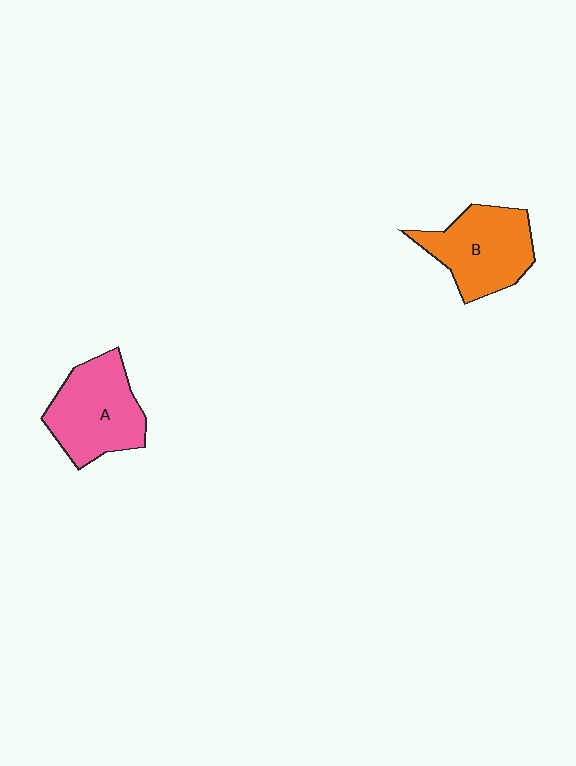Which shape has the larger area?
Shape A (pink).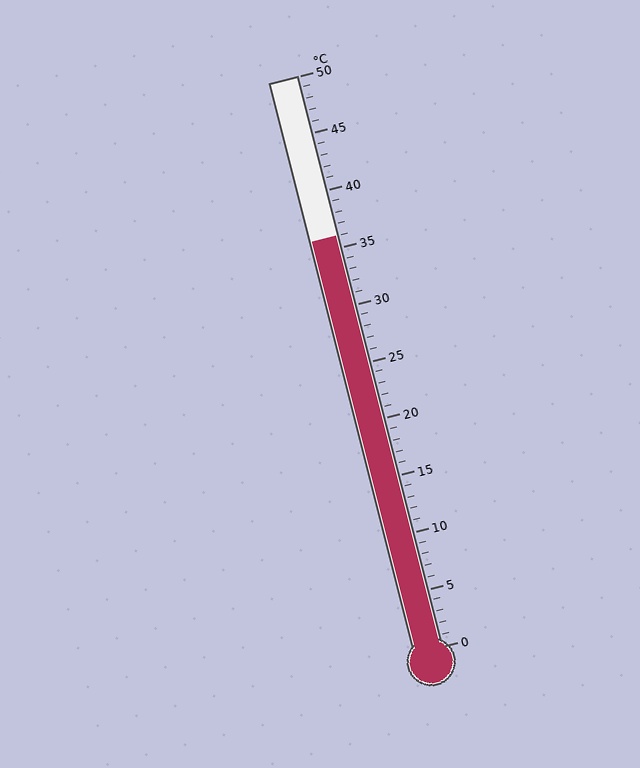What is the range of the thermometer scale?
The thermometer scale ranges from 0°C to 50°C.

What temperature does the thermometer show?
The thermometer shows approximately 36°C.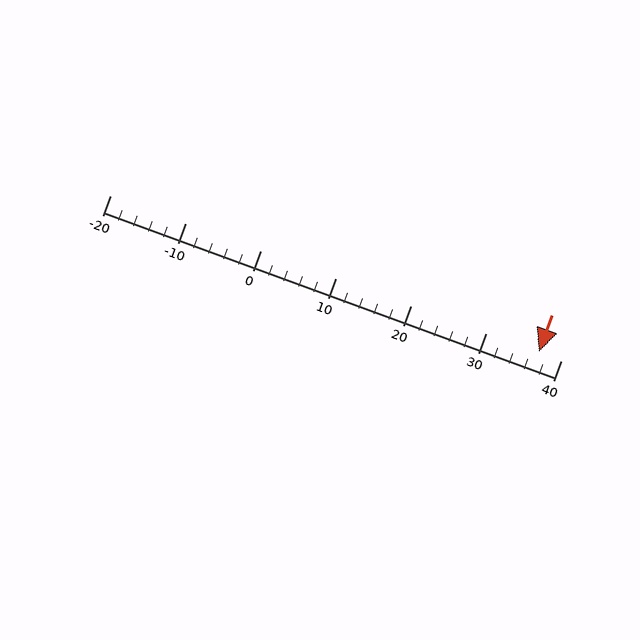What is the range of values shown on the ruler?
The ruler shows values from -20 to 40.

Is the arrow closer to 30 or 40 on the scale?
The arrow is closer to 40.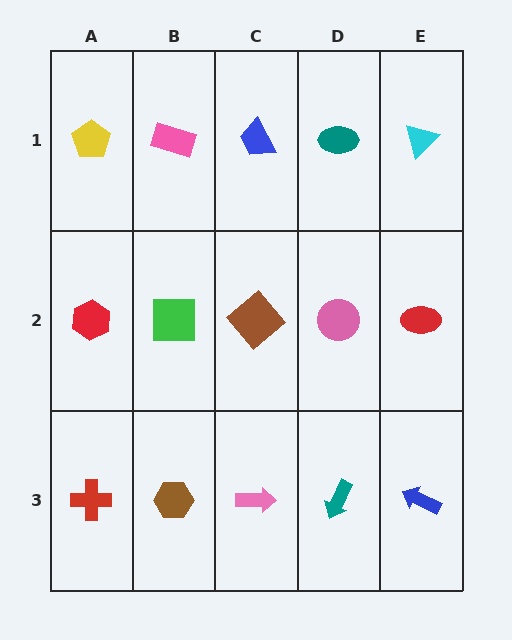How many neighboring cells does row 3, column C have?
3.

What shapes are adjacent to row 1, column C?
A brown diamond (row 2, column C), a pink rectangle (row 1, column B), a teal ellipse (row 1, column D).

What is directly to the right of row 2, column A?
A green square.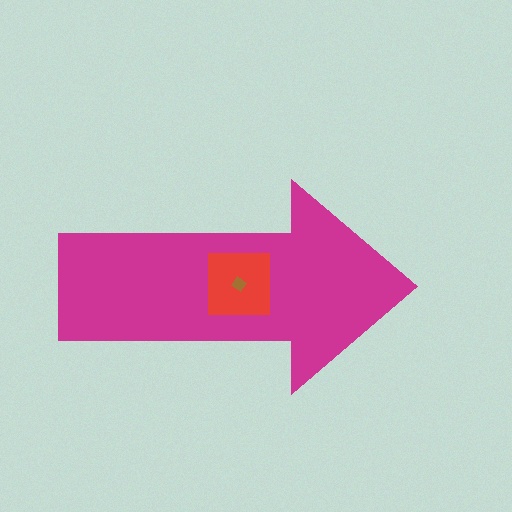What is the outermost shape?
The magenta arrow.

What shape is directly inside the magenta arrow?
The red square.